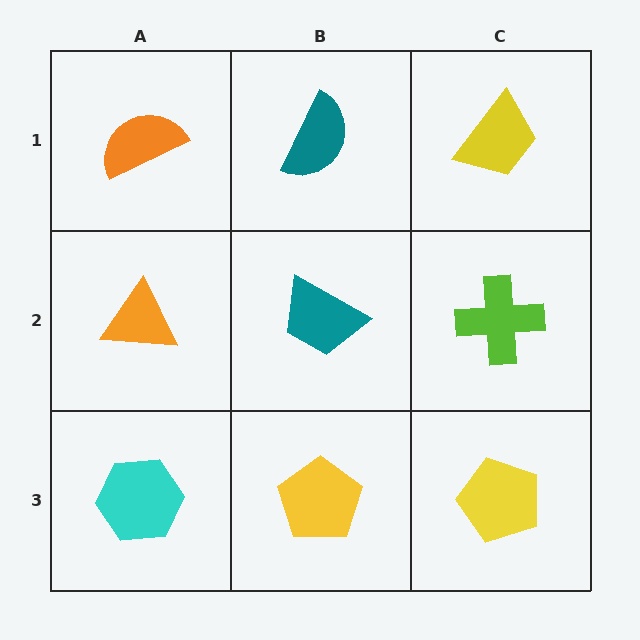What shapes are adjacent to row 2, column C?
A yellow trapezoid (row 1, column C), a yellow pentagon (row 3, column C), a teal trapezoid (row 2, column B).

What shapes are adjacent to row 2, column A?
An orange semicircle (row 1, column A), a cyan hexagon (row 3, column A), a teal trapezoid (row 2, column B).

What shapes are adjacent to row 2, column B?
A teal semicircle (row 1, column B), a yellow pentagon (row 3, column B), an orange triangle (row 2, column A), a lime cross (row 2, column C).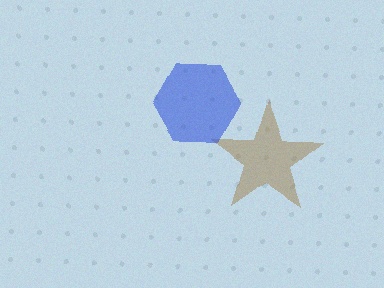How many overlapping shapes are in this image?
There are 2 overlapping shapes in the image.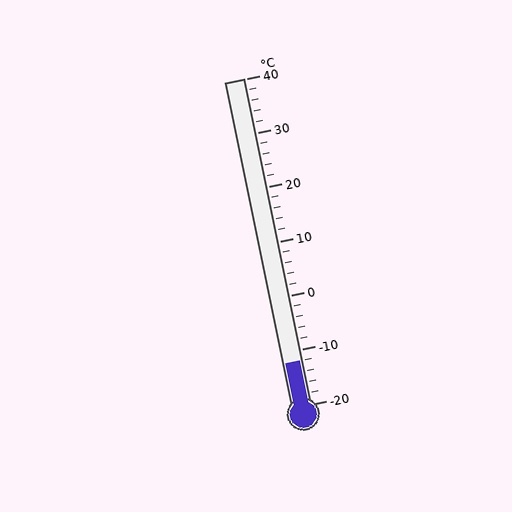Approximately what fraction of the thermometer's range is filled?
The thermometer is filled to approximately 15% of its range.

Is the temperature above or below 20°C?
The temperature is below 20°C.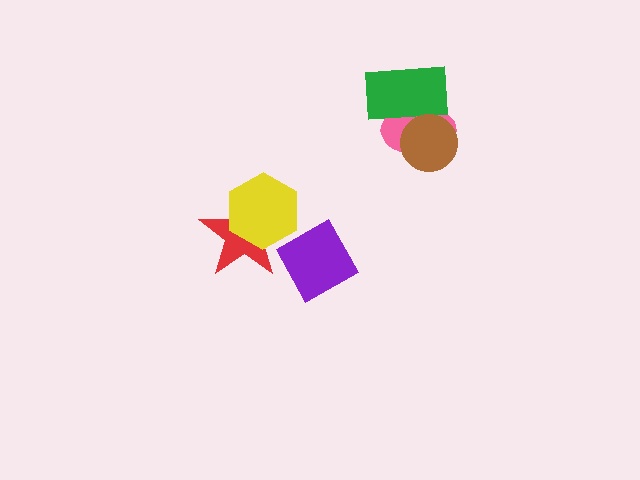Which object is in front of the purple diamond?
The red star is in front of the purple diamond.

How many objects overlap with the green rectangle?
2 objects overlap with the green rectangle.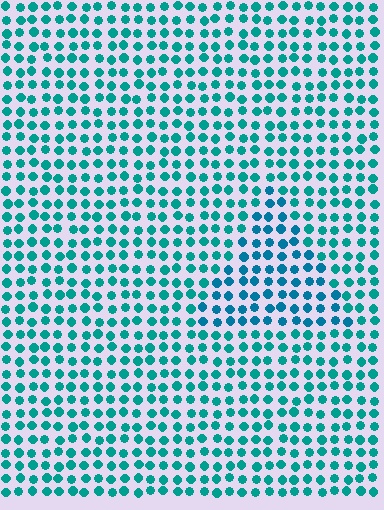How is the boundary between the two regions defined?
The boundary is defined purely by a slight shift in hue (about 20 degrees). Spacing, size, and orientation are identical on both sides.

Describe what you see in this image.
The image is filled with small teal elements in a uniform arrangement. A triangle-shaped region is visible where the elements are tinted to a slightly different hue, forming a subtle color boundary.